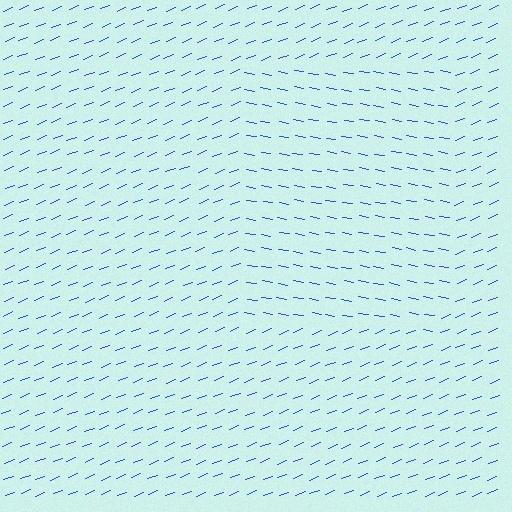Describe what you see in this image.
The image is filled with small blue line segments. A rectangle region in the image has lines oriented differently from the surrounding lines, creating a visible texture boundary.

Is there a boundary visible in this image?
Yes, there is a texture boundary formed by a change in line orientation.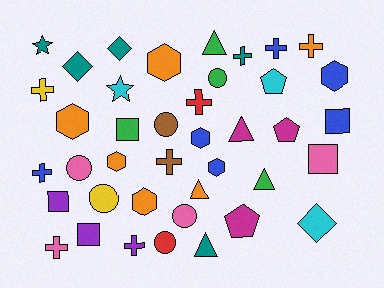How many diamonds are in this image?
There are 3 diamonds.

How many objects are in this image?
There are 40 objects.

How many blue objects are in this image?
There are 6 blue objects.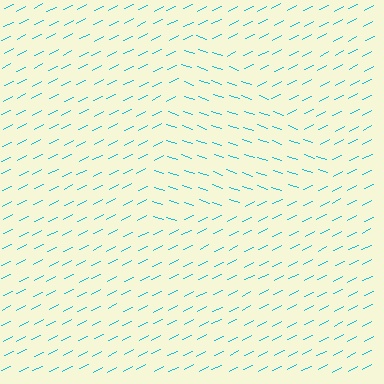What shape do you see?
I see a triangle.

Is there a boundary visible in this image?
Yes, there is a texture boundary formed by a change in line orientation.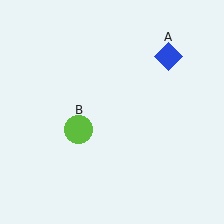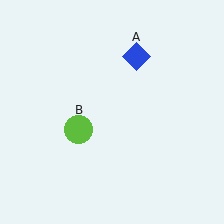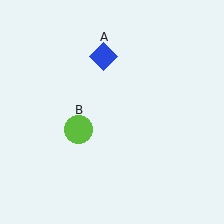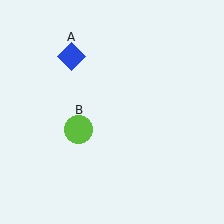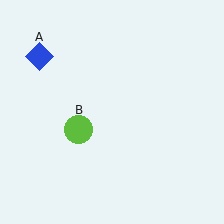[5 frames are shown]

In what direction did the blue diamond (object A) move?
The blue diamond (object A) moved left.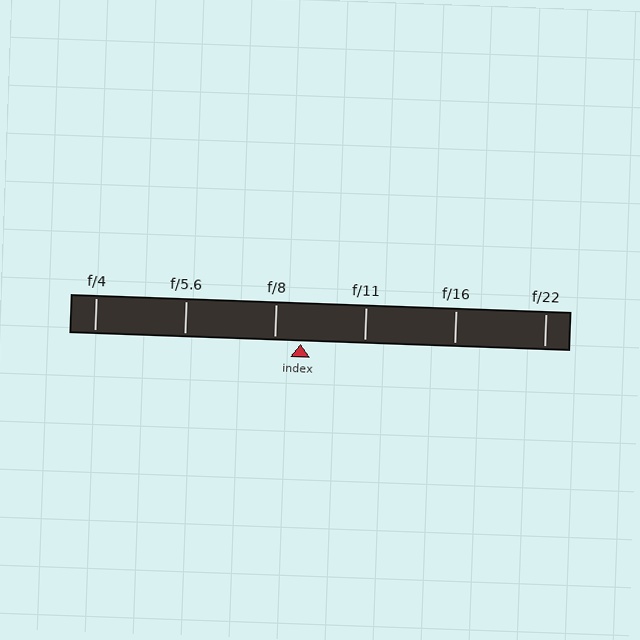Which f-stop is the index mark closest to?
The index mark is closest to f/8.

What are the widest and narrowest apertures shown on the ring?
The widest aperture shown is f/4 and the narrowest is f/22.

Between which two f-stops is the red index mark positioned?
The index mark is between f/8 and f/11.